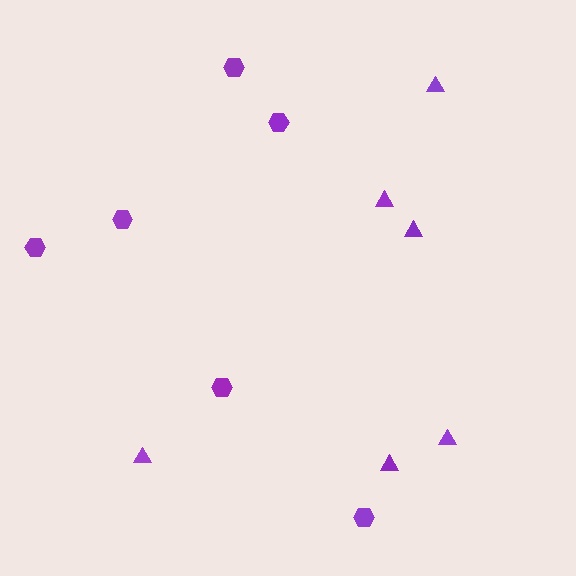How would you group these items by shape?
There are 2 groups: one group of triangles (6) and one group of hexagons (6).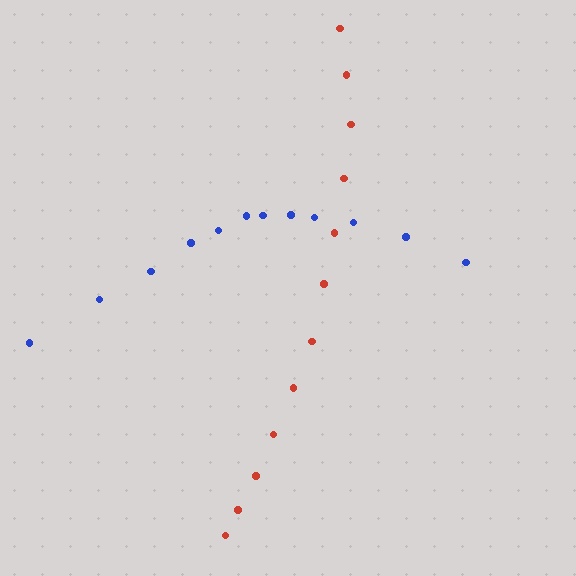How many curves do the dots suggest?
There are 2 distinct paths.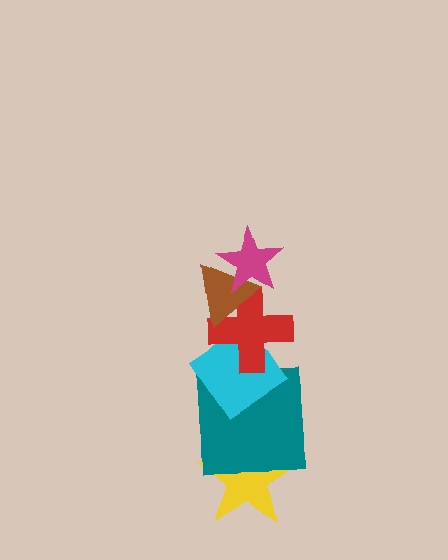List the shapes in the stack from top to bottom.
From top to bottom: the magenta star, the brown triangle, the red cross, the cyan diamond, the teal square, the yellow star.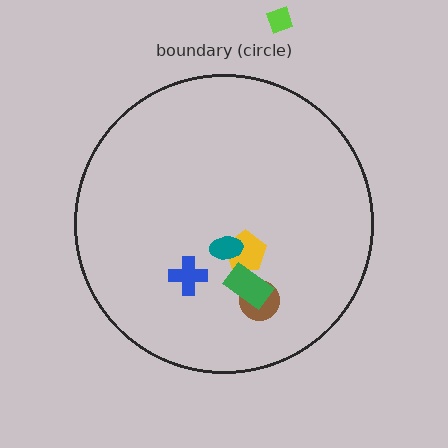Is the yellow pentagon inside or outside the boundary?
Inside.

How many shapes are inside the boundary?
5 inside, 1 outside.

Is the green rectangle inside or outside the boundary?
Inside.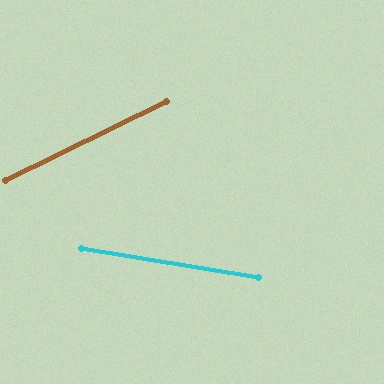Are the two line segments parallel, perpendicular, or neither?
Neither parallel nor perpendicular — they differ by about 36°.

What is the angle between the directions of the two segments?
Approximately 36 degrees.